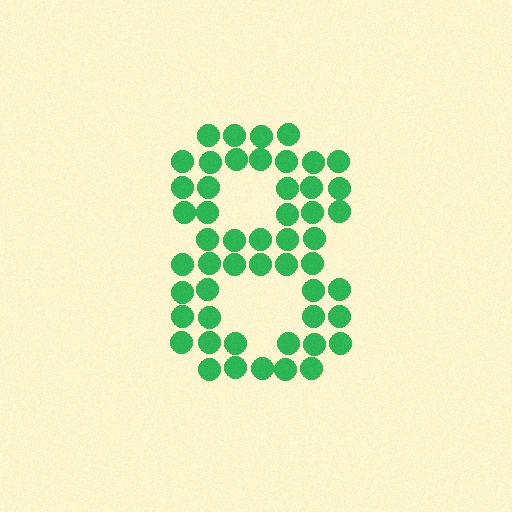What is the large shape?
The large shape is the digit 8.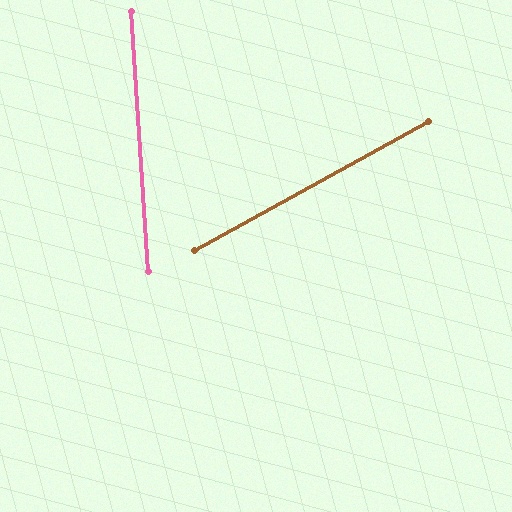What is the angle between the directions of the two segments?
Approximately 65 degrees.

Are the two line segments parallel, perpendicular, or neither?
Neither parallel nor perpendicular — they differ by about 65°.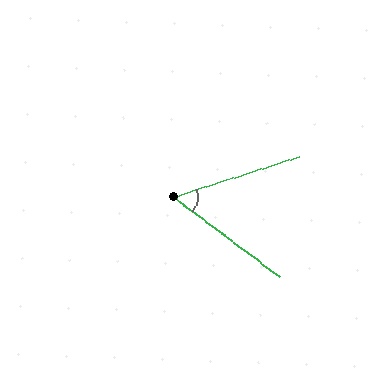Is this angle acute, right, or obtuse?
It is acute.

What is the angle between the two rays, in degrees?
Approximately 55 degrees.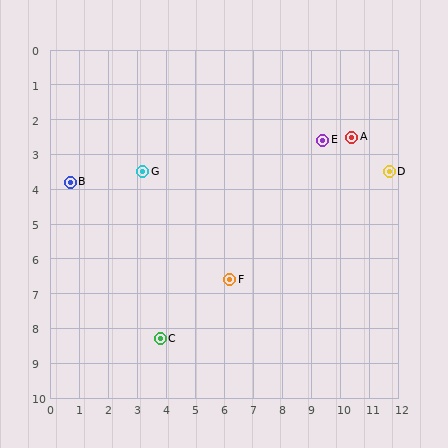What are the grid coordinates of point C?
Point C is at approximately (3.8, 8.3).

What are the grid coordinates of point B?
Point B is at approximately (0.7, 3.8).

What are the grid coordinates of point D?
Point D is at approximately (11.7, 3.5).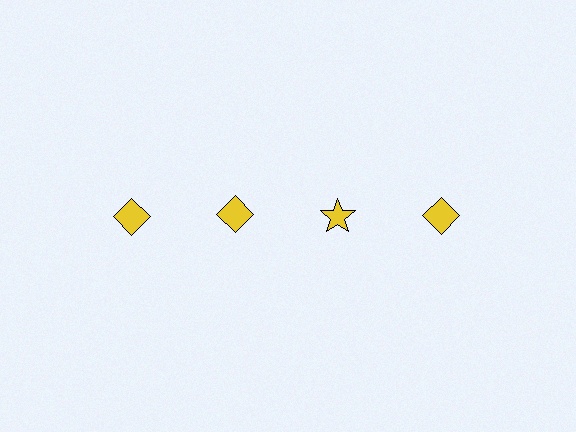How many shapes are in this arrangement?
There are 4 shapes arranged in a grid pattern.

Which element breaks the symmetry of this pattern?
The yellow star in the top row, center column breaks the symmetry. All other shapes are yellow diamonds.